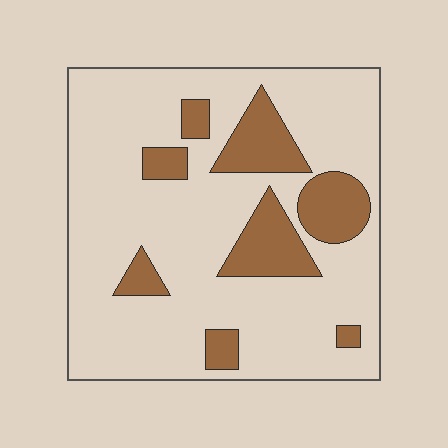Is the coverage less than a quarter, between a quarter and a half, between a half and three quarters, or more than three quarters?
Less than a quarter.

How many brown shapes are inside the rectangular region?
8.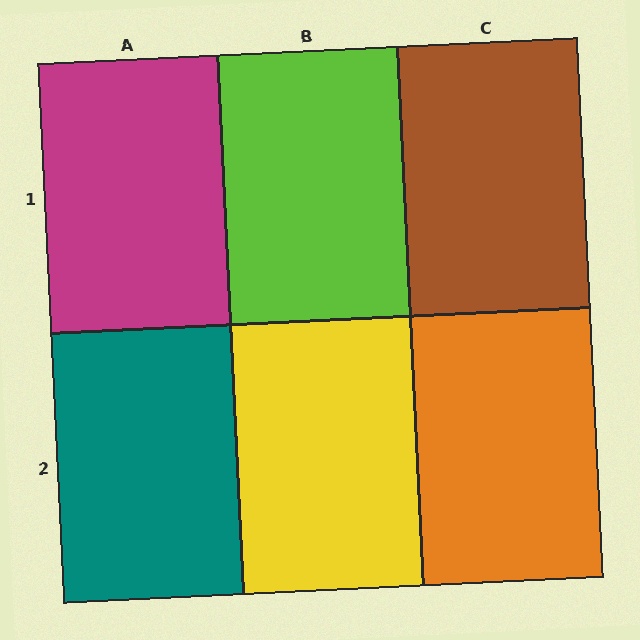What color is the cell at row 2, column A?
Teal.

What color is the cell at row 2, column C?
Orange.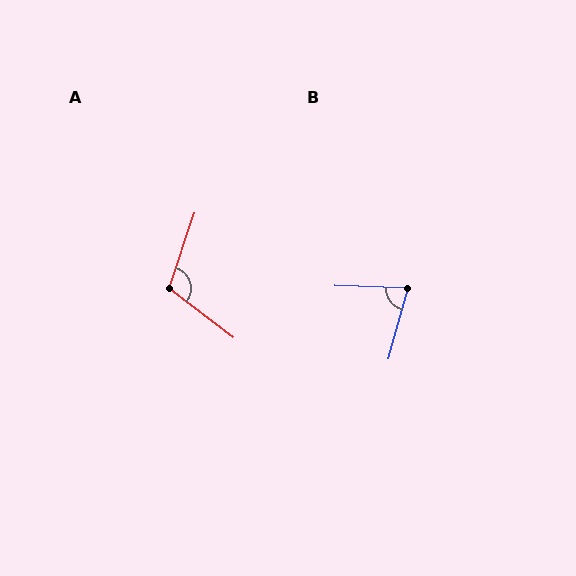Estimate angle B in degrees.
Approximately 77 degrees.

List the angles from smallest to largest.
B (77°), A (109°).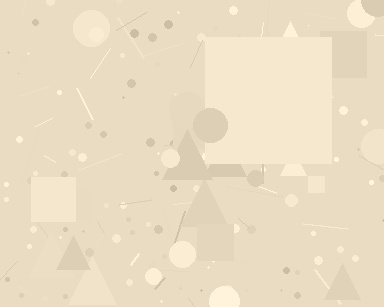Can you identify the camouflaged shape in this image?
The camouflaged shape is a square.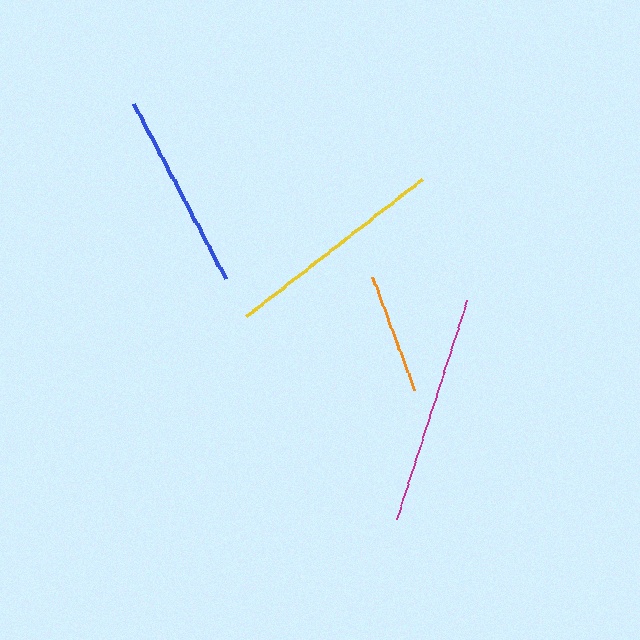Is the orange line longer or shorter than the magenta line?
The magenta line is longer than the orange line.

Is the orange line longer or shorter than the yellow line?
The yellow line is longer than the orange line.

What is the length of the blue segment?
The blue segment is approximately 198 pixels long.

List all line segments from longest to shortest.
From longest to shortest: magenta, yellow, blue, orange.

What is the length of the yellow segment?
The yellow segment is approximately 223 pixels long.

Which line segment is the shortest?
The orange line is the shortest at approximately 120 pixels.